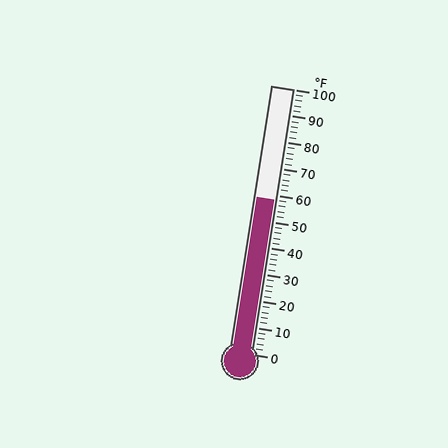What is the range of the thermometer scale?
The thermometer scale ranges from 0°F to 100°F.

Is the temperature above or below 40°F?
The temperature is above 40°F.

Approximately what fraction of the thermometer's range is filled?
The thermometer is filled to approximately 60% of its range.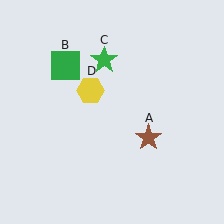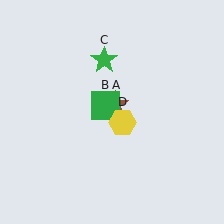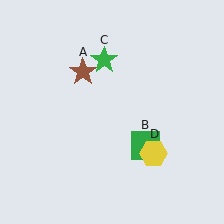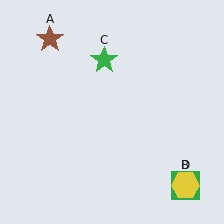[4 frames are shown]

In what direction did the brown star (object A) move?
The brown star (object A) moved up and to the left.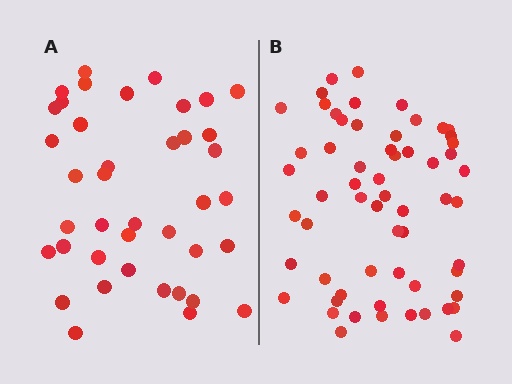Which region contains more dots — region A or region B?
Region B (the right region) has more dots.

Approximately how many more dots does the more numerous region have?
Region B has approximately 20 more dots than region A.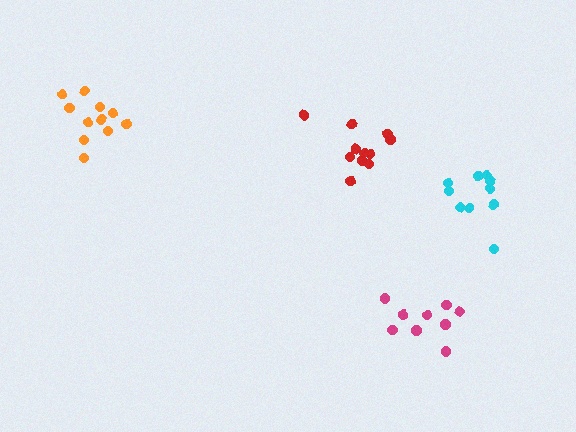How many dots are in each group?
Group 1: 9 dots, Group 2: 11 dots, Group 3: 11 dots, Group 4: 10 dots (41 total).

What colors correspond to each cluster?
The clusters are colored: magenta, orange, red, cyan.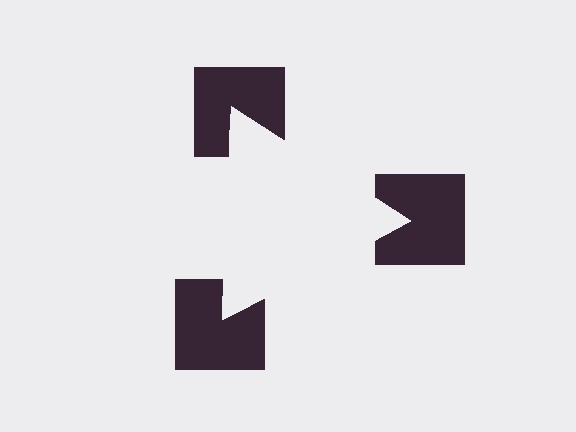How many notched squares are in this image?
There are 3 — one at each vertex of the illusory triangle.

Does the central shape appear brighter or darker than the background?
It typically appears slightly brighter than the background, even though no actual brightness change is drawn.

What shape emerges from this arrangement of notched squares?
An illusory triangle — its edges are inferred from the aligned wedge cuts in the notched squares, not physically drawn.